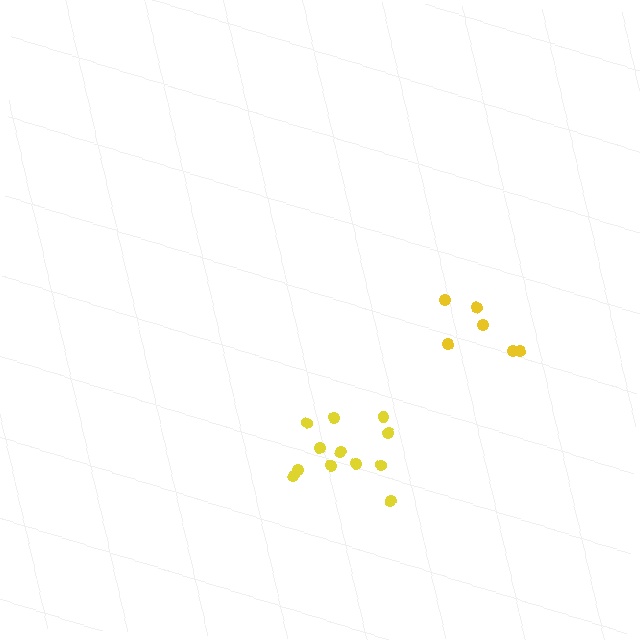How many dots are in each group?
Group 1: 12 dots, Group 2: 6 dots (18 total).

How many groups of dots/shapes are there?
There are 2 groups.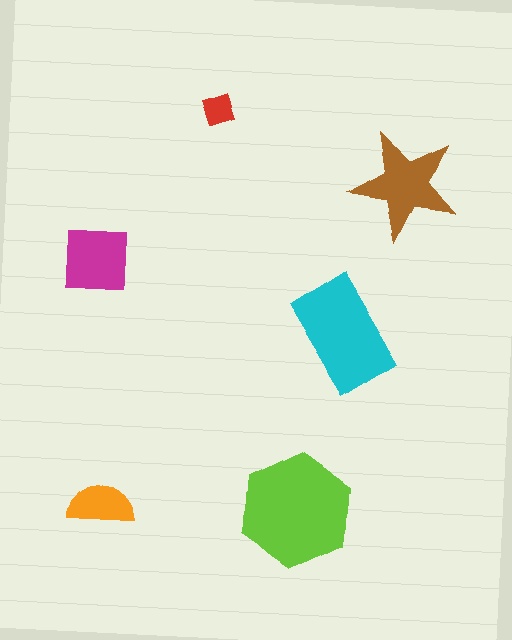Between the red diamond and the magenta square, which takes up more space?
The magenta square.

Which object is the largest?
The lime hexagon.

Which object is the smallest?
The red diamond.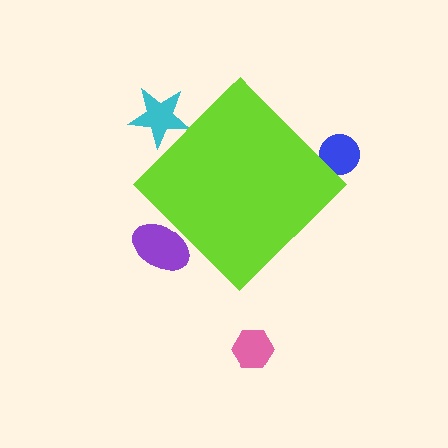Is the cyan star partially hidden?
Yes, the cyan star is partially hidden behind the lime diamond.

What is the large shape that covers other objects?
A lime diamond.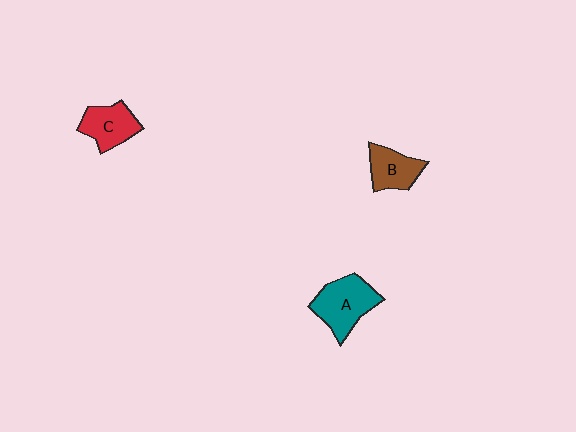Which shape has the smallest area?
Shape B (brown).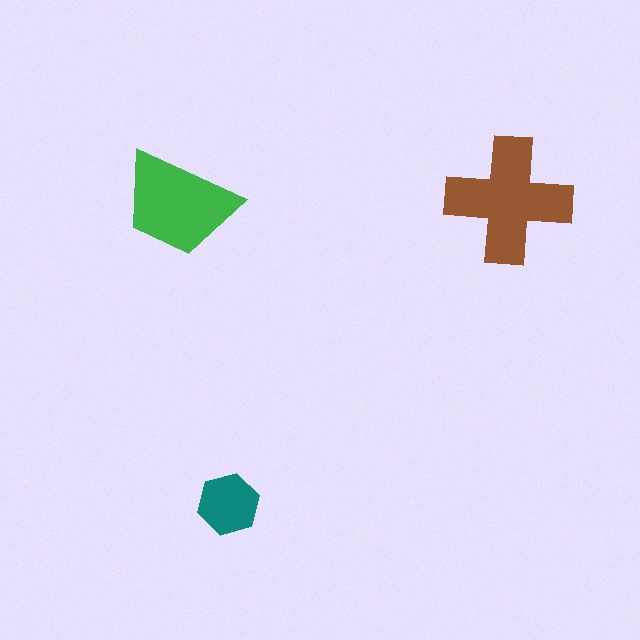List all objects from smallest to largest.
The teal hexagon, the green trapezoid, the brown cross.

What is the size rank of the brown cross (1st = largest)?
1st.